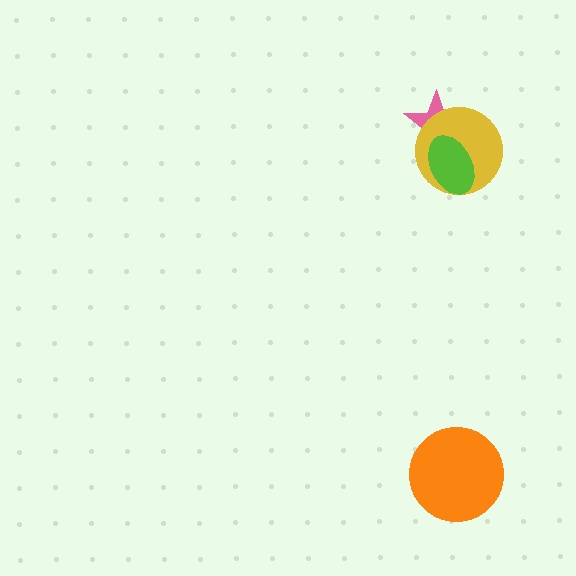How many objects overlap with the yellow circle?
2 objects overlap with the yellow circle.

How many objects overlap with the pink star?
2 objects overlap with the pink star.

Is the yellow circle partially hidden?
Yes, it is partially covered by another shape.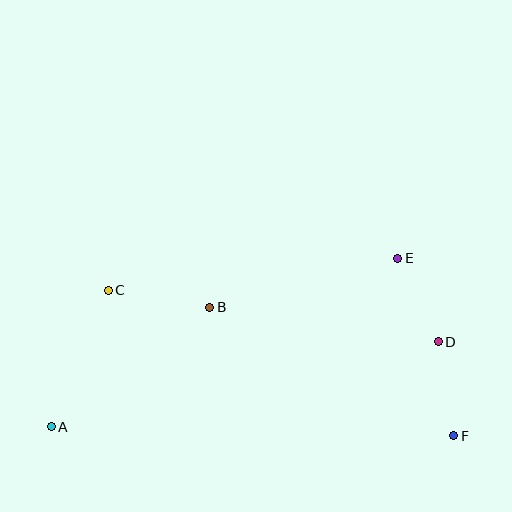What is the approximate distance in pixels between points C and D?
The distance between C and D is approximately 334 pixels.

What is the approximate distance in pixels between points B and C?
The distance between B and C is approximately 103 pixels.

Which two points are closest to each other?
Points D and E are closest to each other.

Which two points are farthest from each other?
Points A and F are farthest from each other.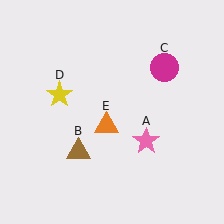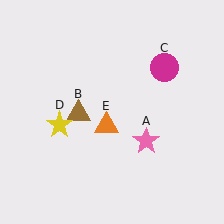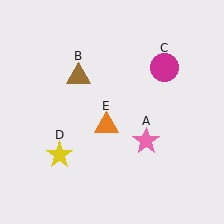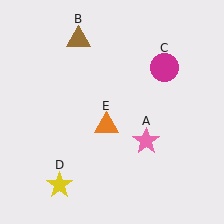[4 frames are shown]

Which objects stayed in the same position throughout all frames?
Pink star (object A) and magenta circle (object C) and orange triangle (object E) remained stationary.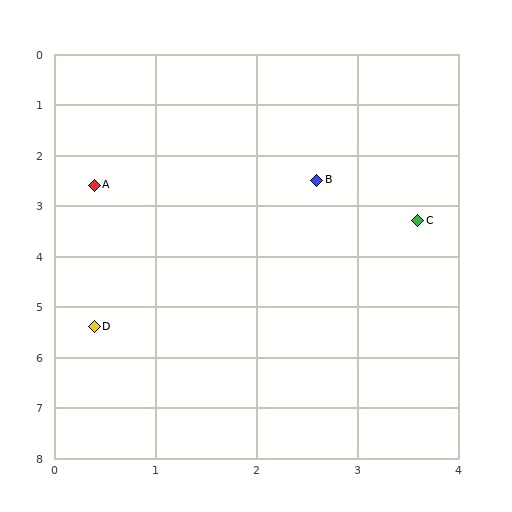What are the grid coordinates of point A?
Point A is at approximately (0.4, 2.6).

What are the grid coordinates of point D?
Point D is at approximately (0.4, 5.4).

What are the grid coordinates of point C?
Point C is at approximately (3.6, 3.3).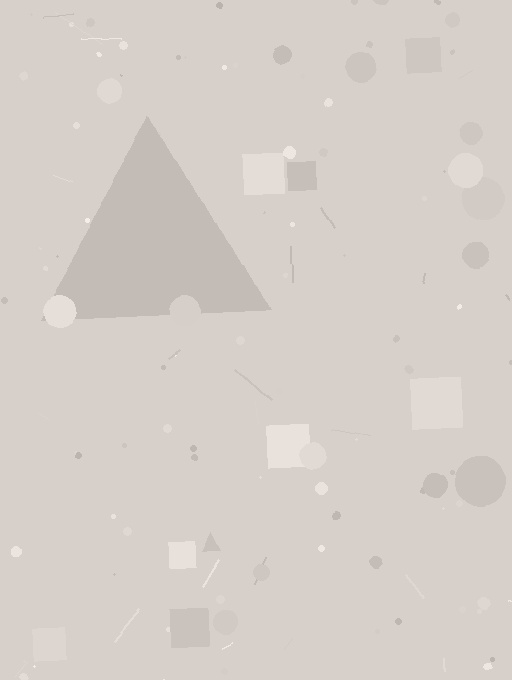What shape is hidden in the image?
A triangle is hidden in the image.